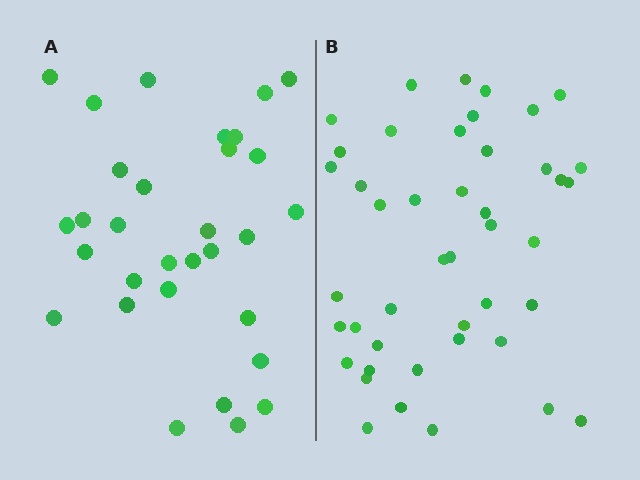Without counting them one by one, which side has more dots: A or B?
Region B (the right region) has more dots.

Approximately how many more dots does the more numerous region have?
Region B has approximately 15 more dots than region A.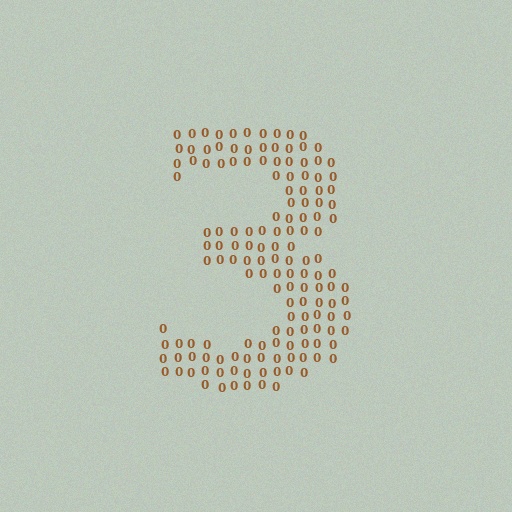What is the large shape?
The large shape is the digit 3.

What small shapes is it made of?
It is made of small digit 0's.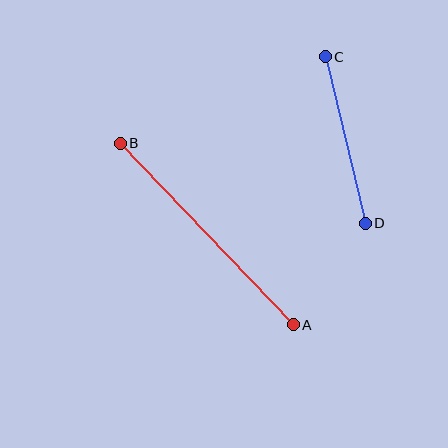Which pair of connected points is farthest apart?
Points A and B are farthest apart.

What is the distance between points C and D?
The distance is approximately 172 pixels.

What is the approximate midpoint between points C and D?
The midpoint is at approximately (345, 140) pixels.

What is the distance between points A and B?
The distance is approximately 250 pixels.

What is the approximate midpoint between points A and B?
The midpoint is at approximately (207, 234) pixels.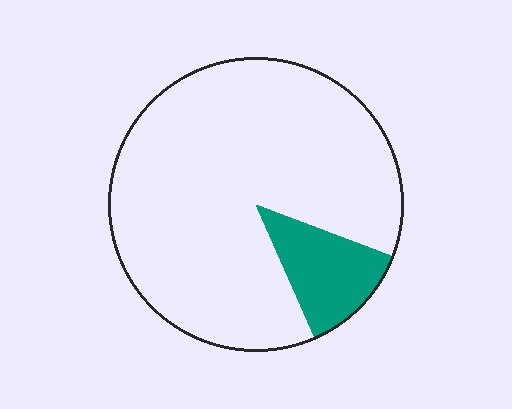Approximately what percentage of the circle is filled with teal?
Approximately 15%.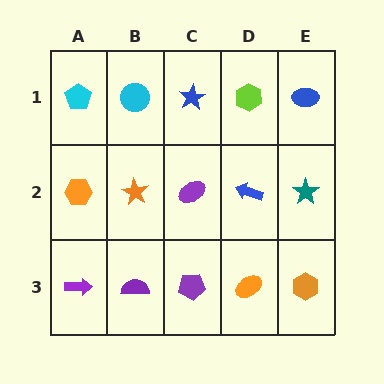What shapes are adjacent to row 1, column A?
An orange hexagon (row 2, column A), a cyan circle (row 1, column B).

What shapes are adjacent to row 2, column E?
A blue ellipse (row 1, column E), an orange hexagon (row 3, column E), a blue arrow (row 2, column D).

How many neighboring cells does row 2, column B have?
4.